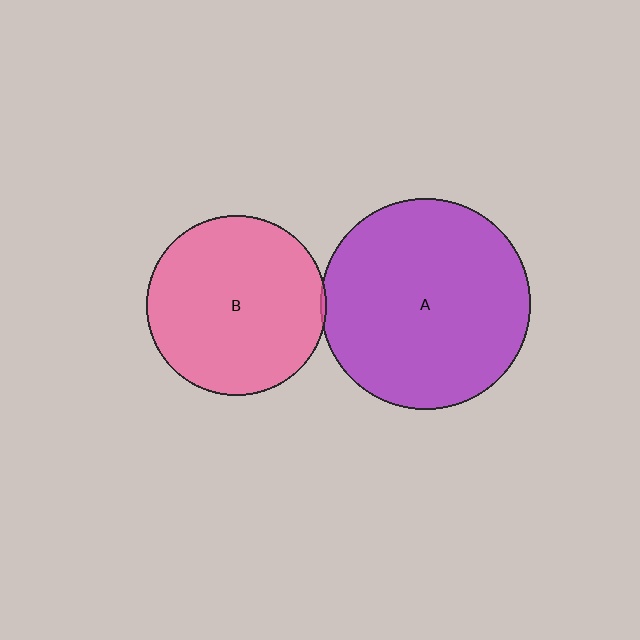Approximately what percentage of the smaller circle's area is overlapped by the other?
Approximately 5%.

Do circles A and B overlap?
Yes.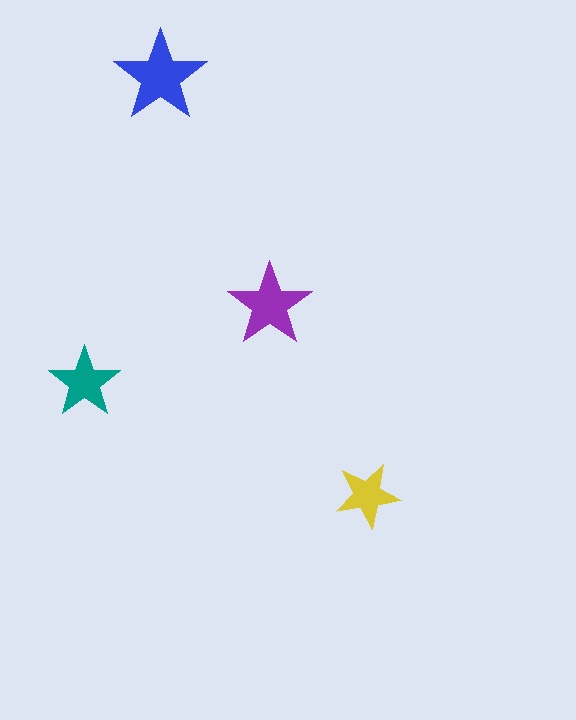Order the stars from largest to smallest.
the blue one, the purple one, the teal one, the yellow one.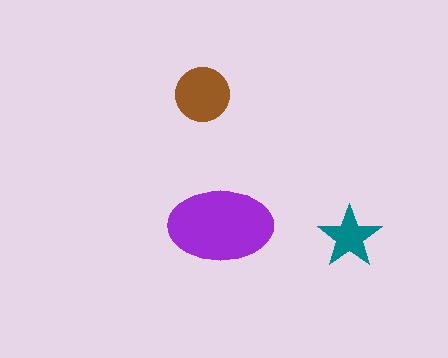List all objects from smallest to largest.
The teal star, the brown circle, the purple ellipse.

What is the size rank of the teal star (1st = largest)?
3rd.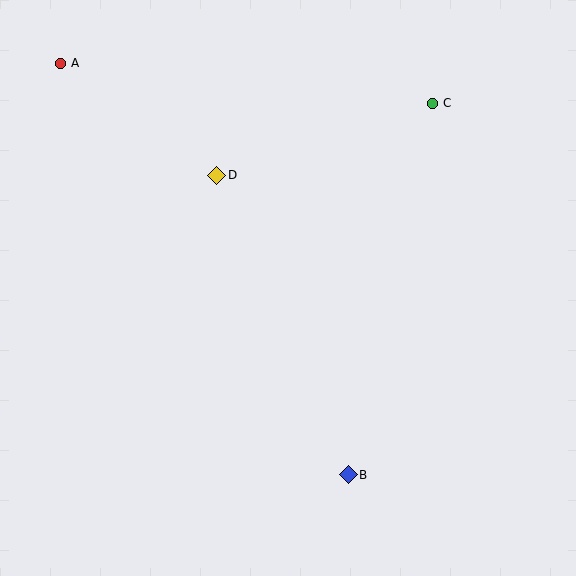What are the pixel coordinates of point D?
Point D is at (217, 175).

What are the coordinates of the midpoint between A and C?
The midpoint between A and C is at (246, 83).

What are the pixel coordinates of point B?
Point B is at (348, 475).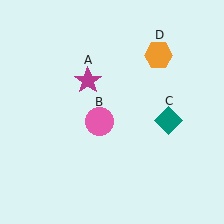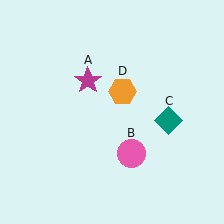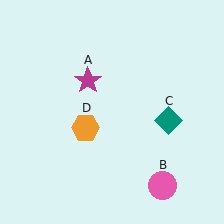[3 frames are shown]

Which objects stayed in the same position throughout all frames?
Magenta star (object A) and teal diamond (object C) remained stationary.